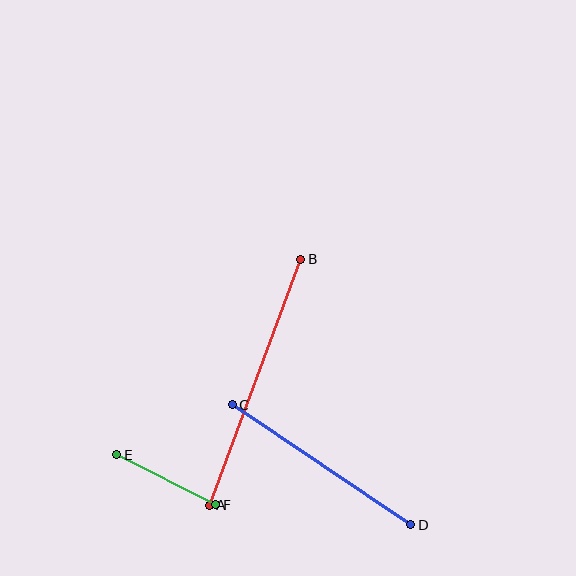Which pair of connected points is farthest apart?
Points A and B are farthest apart.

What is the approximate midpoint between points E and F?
The midpoint is at approximately (166, 480) pixels.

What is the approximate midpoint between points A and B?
The midpoint is at approximately (255, 382) pixels.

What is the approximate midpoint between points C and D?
The midpoint is at approximately (321, 465) pixels.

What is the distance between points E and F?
The distance is approximately 111 pixels.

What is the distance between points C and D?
The distance is approximately 215 pixels.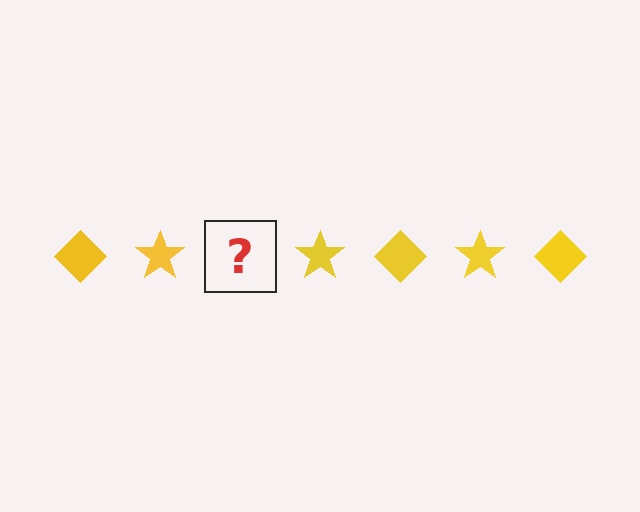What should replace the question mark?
The question mark should be replaced with a yellow diamond.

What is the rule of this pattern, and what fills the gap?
The rule is that the pattern cycles through diamond, star shapes in yellow. The gap should be filled with a yellow diamond.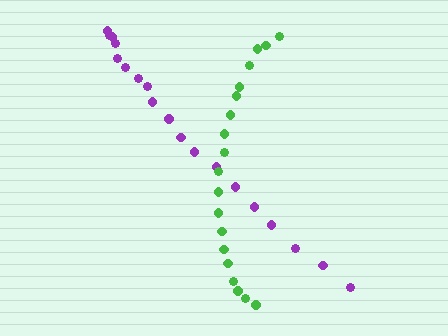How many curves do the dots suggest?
There are 2 distinct paths.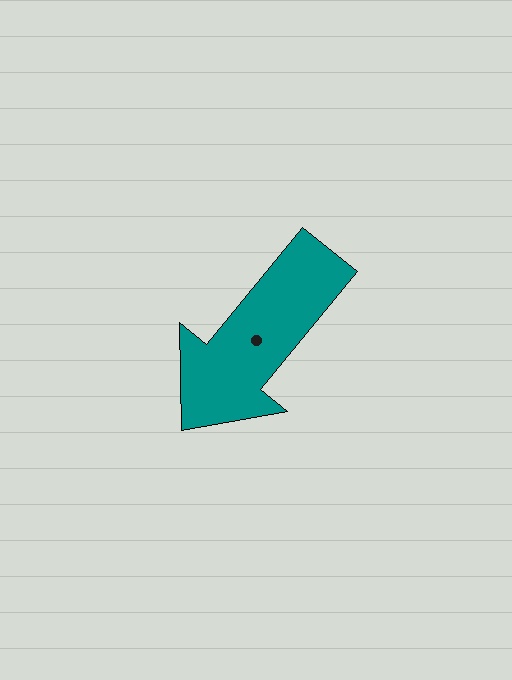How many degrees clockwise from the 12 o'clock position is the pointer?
Approximately 219 degrees.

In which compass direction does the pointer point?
Southwest.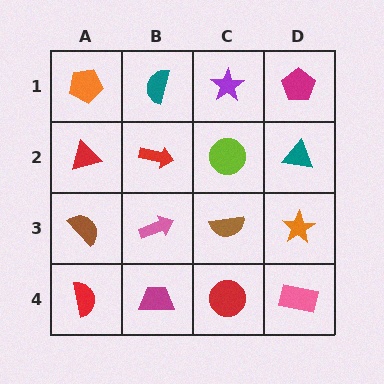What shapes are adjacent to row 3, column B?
A red arrow (row 2, column B), a magenta trapezoid (row 4, column B), a brown semicircle (row 3, column A), a brown semicircle (row 3, column C).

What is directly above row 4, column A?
A brown semicircle.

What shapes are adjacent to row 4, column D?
An orange star (row 3, column D), a red circle (row 4, column C).